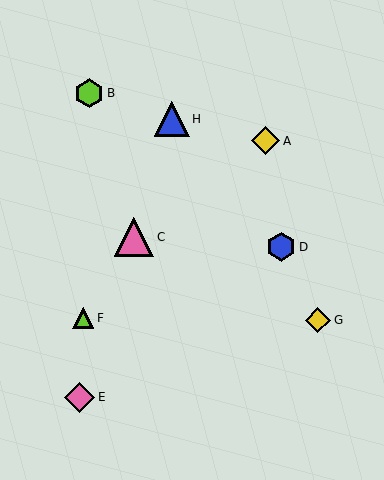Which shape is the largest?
The pink triangle (labeled C) is the largest.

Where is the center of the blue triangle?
The center of the blue triangle is at (172, 119).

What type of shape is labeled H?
Shape H is a blue triangle.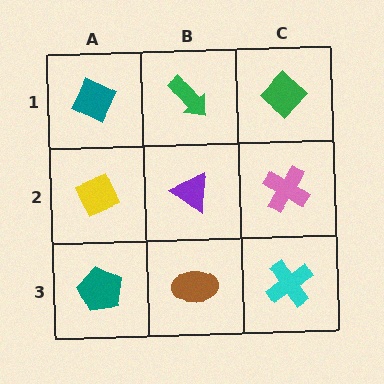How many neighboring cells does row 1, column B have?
3.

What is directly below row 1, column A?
A yellow diamond.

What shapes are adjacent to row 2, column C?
A green diamond (row 1, column C), a cyan cross (row 3, column C), a purple triangle (row 2, column B).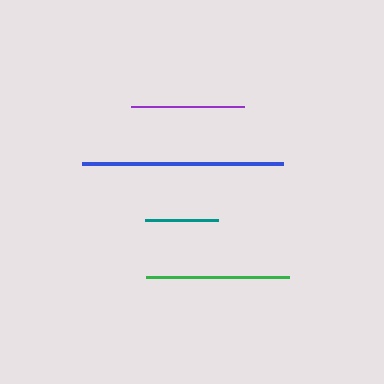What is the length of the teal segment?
The teal segment is approximately 72 pixels long.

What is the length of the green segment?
The green segment is approximately 142 pixels long.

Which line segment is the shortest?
The teal line is the shortest at approximately 72 pixels.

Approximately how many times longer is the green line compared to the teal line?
The green line is approximately 2.0 times the length of the teal line.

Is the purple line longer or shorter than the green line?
The green line is longer than the purple line.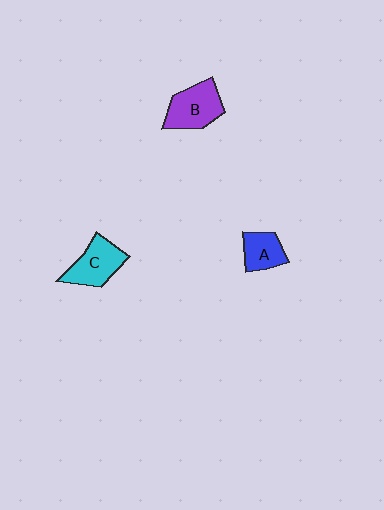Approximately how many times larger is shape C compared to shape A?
Approximately 1.4 times.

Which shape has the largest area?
Shape B (purple).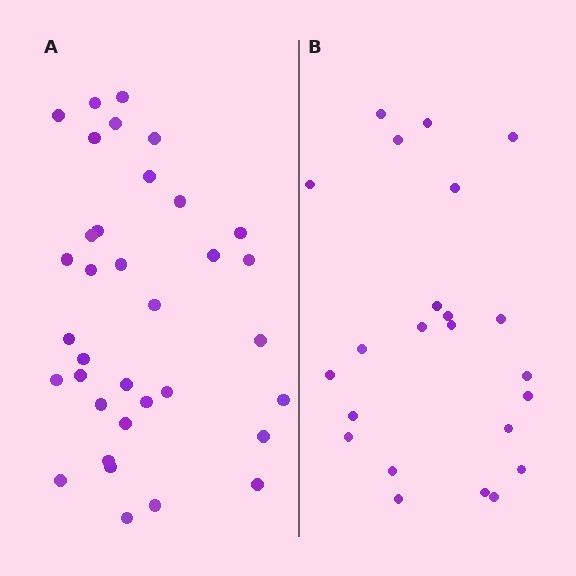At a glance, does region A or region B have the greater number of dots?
Region A (the left region) has more dots.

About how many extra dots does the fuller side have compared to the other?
Region A has roughly 12 or so more dots than region B.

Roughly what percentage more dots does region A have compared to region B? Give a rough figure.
About 50% more.